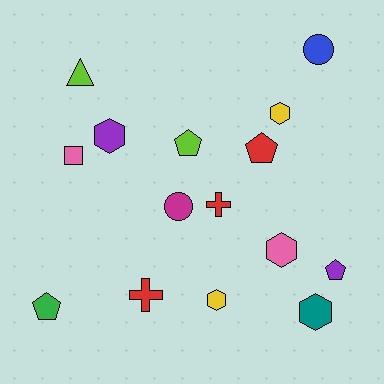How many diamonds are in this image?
There are no diamonds.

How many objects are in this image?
There are 15 objects.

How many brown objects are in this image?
There are no brown objects.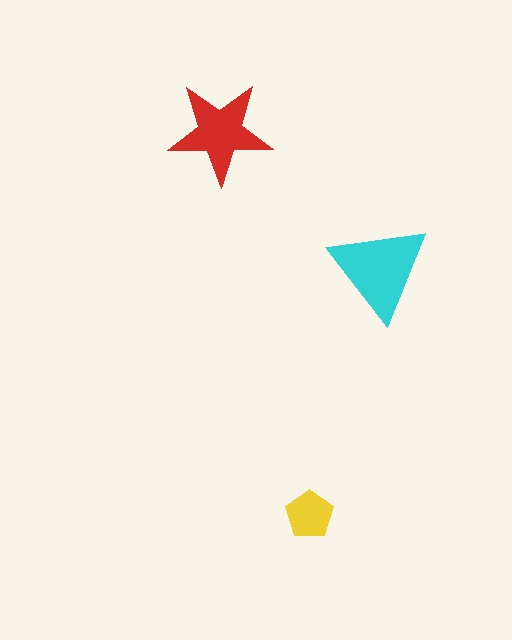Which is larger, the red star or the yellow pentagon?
The red star.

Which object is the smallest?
The yellow pentagon.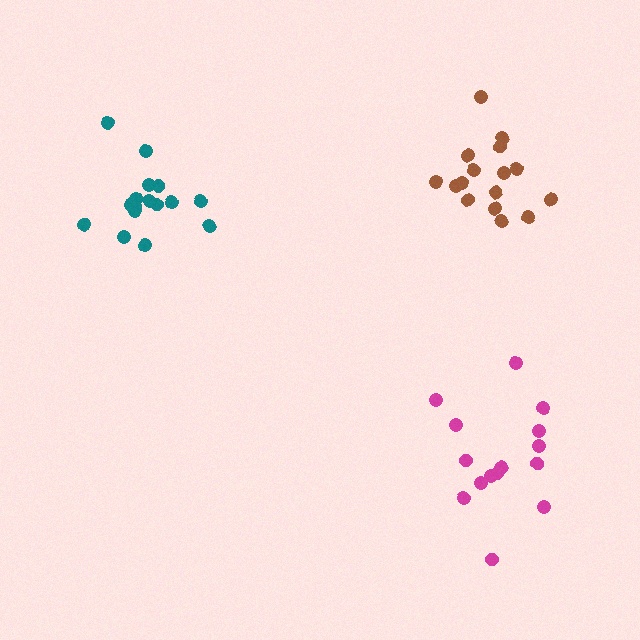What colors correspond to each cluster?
The clusters are colored: teal, brown, magenta.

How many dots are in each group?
Group 1: 16 dots, Group 2: 16 dots, Group 3: 15 dots (47 total).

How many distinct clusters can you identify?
There are 3 distinct clusters.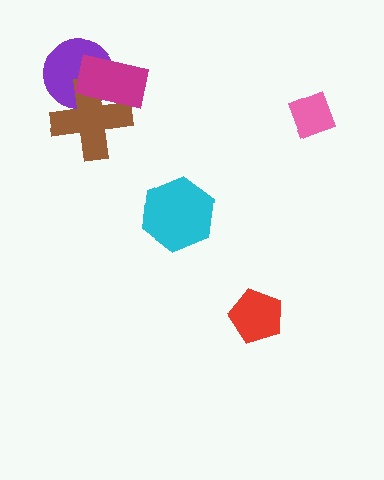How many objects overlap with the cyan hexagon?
0 objects overlap with the cyan hexagon.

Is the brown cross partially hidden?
Yes, it is partially covered by another shape.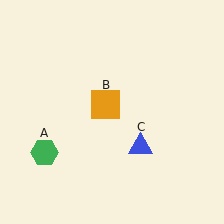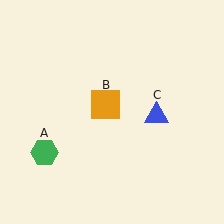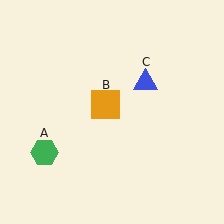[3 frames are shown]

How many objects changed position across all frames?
1 object changed position: blue triangle (object C).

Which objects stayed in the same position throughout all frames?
Green hexagon (object A) and orange square (object B) remained stationary.